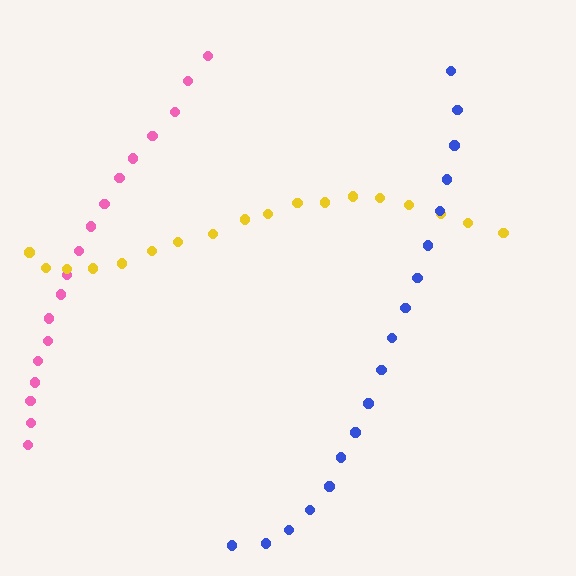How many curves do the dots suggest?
There are 3 distinct paths.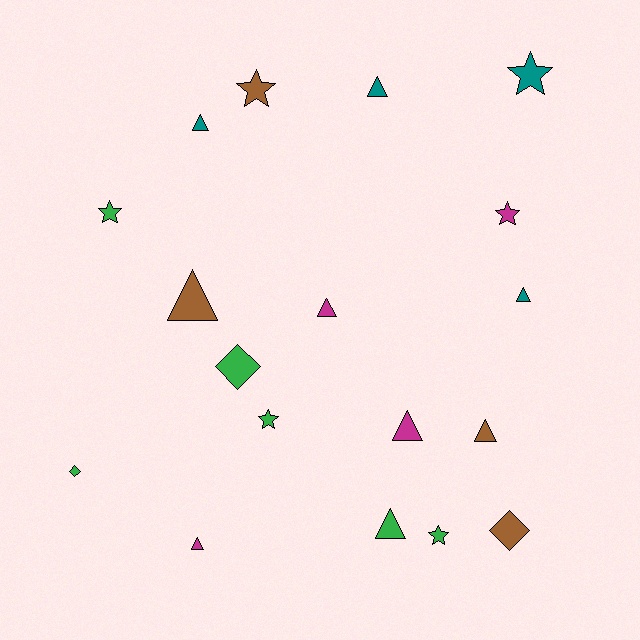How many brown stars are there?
There is 1 brown star.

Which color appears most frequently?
Green, with 6 objects.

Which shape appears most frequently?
Triangle, with 9 objects.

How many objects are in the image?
There are 18 objects.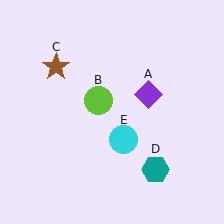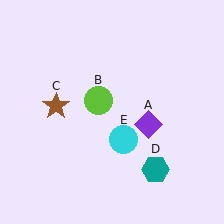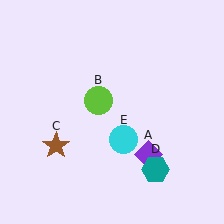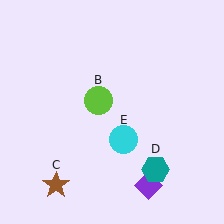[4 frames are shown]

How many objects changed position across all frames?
2 objects changed position: purple diamond (object A), brown star (object C).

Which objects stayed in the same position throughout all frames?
Lime circle (object B) and teal hexagon (object D) and cyan circle (object E) remained stationary.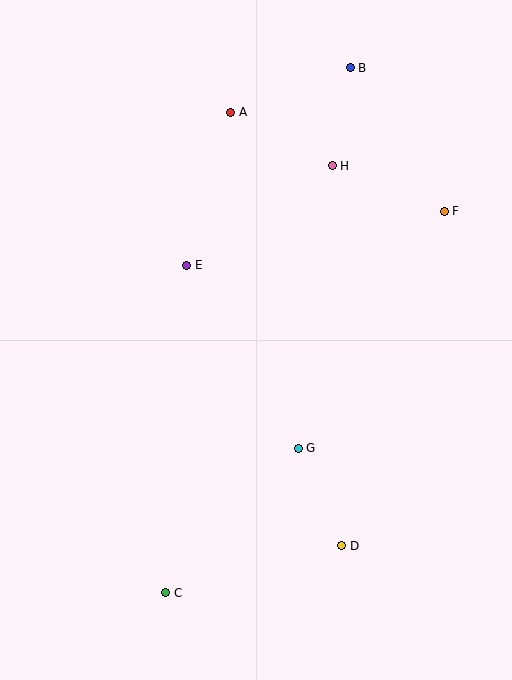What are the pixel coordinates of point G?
Point G is at (298, 448).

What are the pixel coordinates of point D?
Point D is at (342, 546).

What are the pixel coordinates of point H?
Point H is at (332, 166).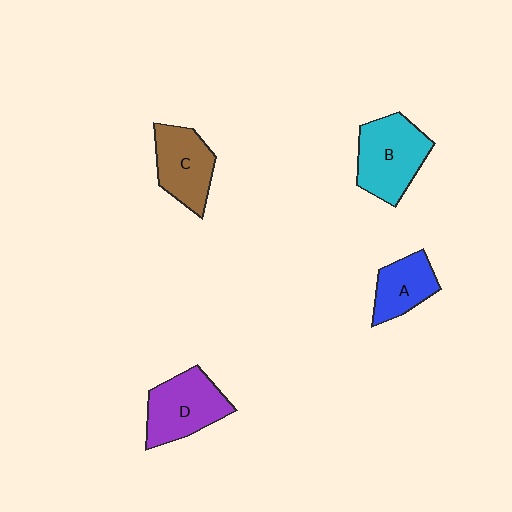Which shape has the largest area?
Shape B (cyan).